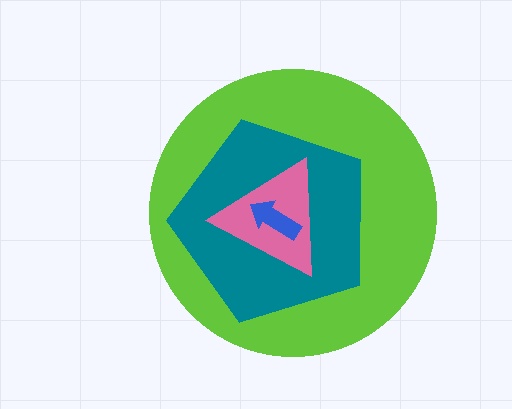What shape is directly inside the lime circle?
The teal pentagon.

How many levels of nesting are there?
4.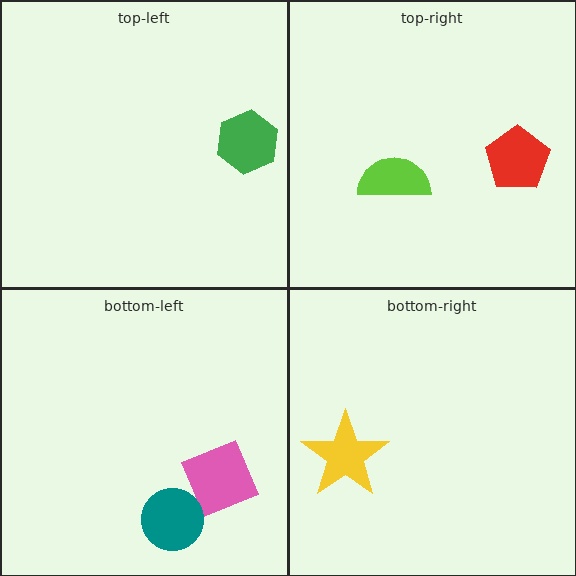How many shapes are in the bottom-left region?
2.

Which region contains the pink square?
The bottom-left region.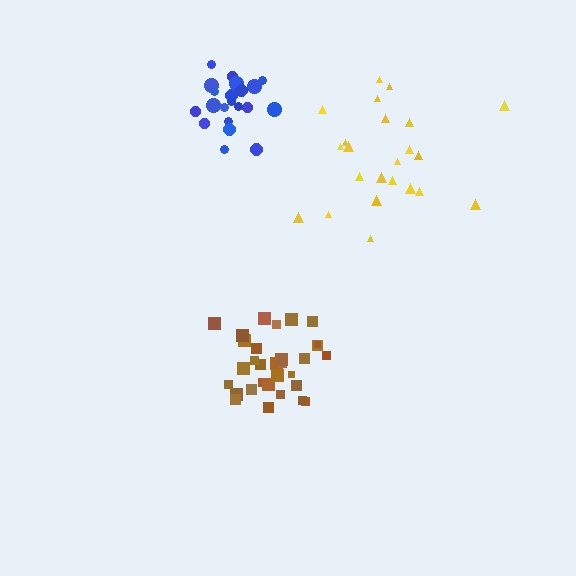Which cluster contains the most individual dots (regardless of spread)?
Brown (32).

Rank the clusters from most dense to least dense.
brown, blue, yellow.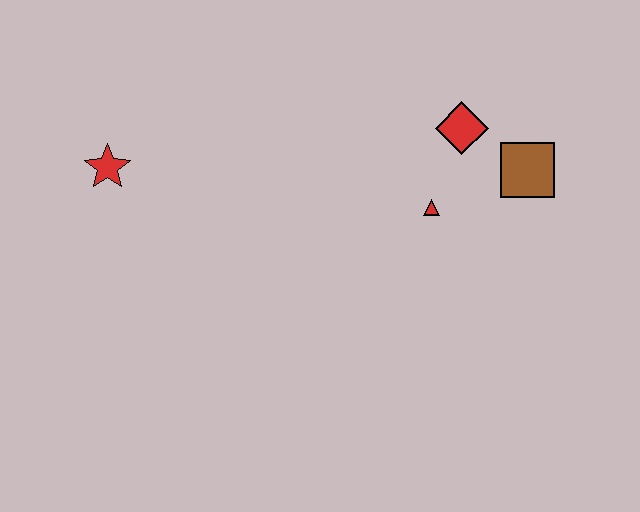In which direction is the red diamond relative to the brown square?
The red diamond is to the left of the brown square.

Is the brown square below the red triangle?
No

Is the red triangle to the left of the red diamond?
Yes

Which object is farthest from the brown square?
The red star is farthest from the brown square.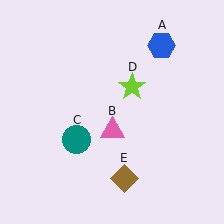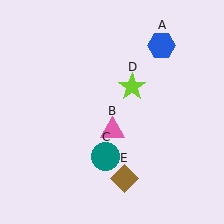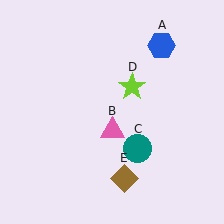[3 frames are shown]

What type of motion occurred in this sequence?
The teal circle (object C) rotated counterclockwise around the center of the scene.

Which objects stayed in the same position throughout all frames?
Blue hexagon (object A) and pink triangle (object B) and lime star (object D) and brown diamond (object E) remained stationary.